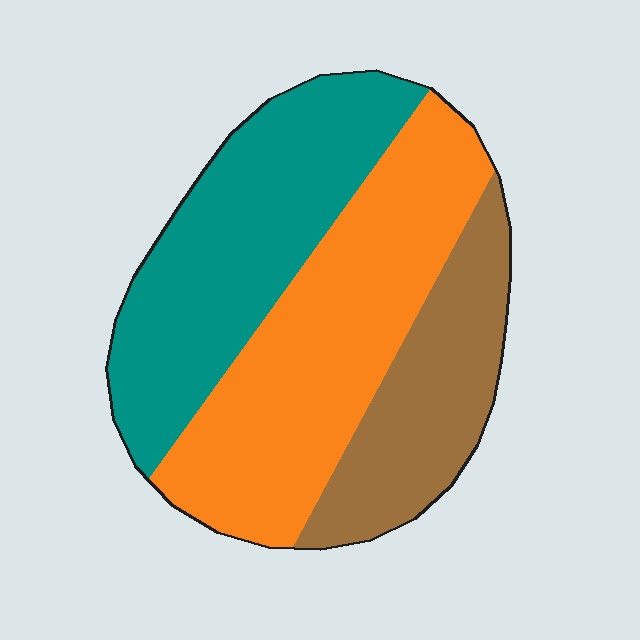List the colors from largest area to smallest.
From largest to smallest: orange, teal, brown.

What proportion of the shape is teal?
Teal takes up between a third and a half of the shape.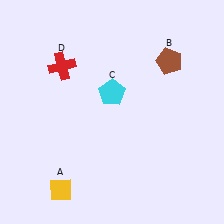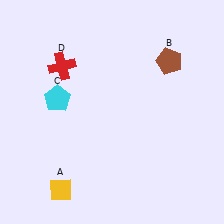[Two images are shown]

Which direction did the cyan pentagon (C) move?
The cyan pentagon (C) moved left.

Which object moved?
The cyan pentagon (C) moved left.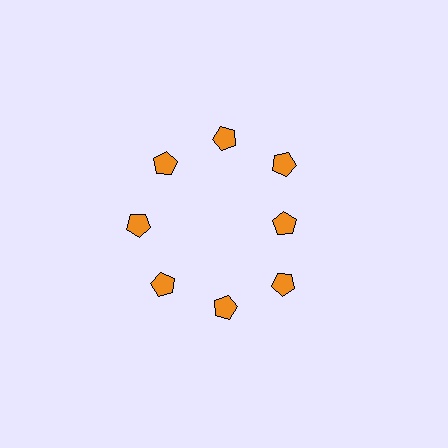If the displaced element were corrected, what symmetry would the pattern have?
It would have 8-fold rotational symmetry — the pattern would map onto itself every 45 degrees.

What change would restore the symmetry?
The symmetry would be restored by moving it outward, back onto the ring so that all 8 pentagons sit at equal angles and equal distance from the center.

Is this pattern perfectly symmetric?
No. The 8 orange pentagons are arranged in a ring, but one element near the 3 o'clock position is pulled inward toward the center, breaking the 8-fold rotational symmetry.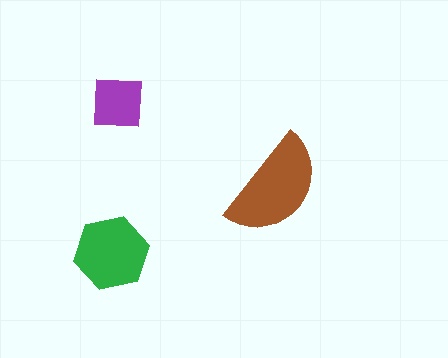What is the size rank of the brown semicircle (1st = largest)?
1st.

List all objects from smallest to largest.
The purple square, the green hexagon, the brown semicircle.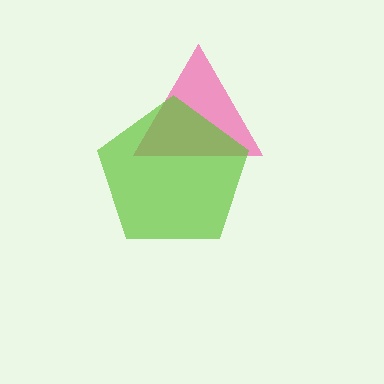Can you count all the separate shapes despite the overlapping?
Yes, there are 2 separate shapes.